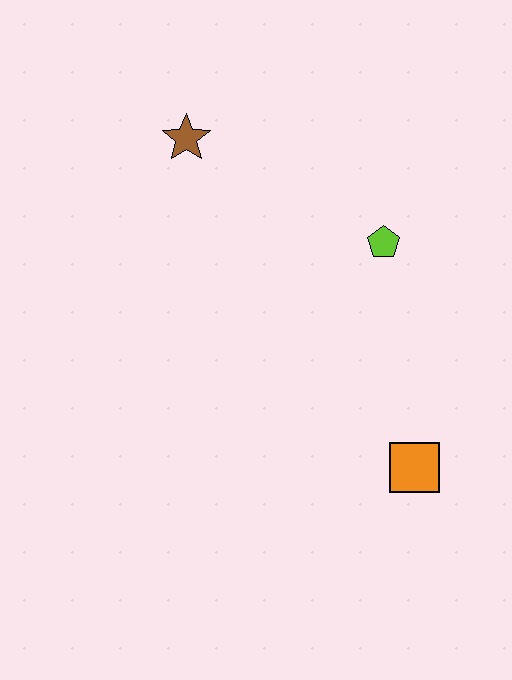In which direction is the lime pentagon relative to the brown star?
The lime pentagon is to the right of the brown star.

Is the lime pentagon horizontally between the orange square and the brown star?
Yes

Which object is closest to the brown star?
The lime pentagon is closest to the brown star.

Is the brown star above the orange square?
Yes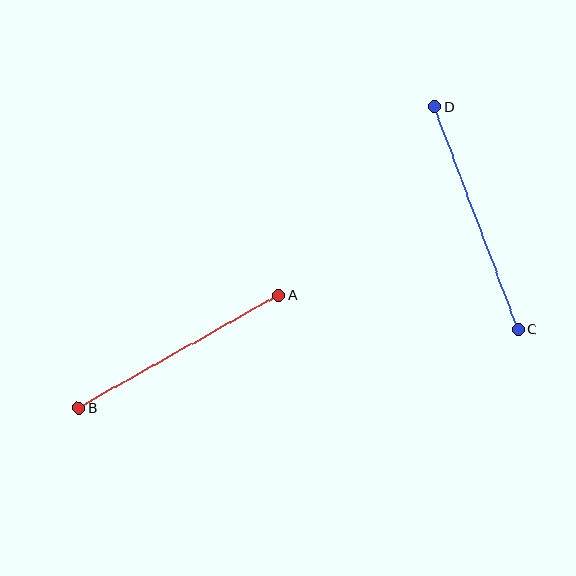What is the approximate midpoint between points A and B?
The midpoint is at approximately (179, 352) pixels.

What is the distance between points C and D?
The distance is approximately 238 pixels.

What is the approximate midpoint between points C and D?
The midpoint is at approximately (476, 218) pixels.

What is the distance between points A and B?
The distance is approximately 229 pixels.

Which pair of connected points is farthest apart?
Points C and D are farthest apart.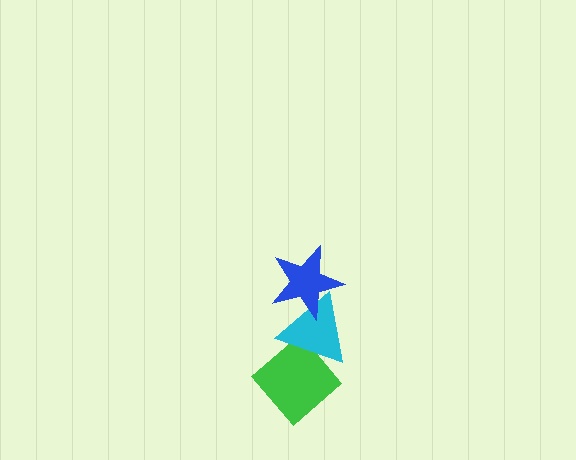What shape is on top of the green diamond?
The cyan triangle is on top of the green diamond.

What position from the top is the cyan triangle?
The cyan triangle is 2nd from the top.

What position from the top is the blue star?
The blue star is 1st from the top.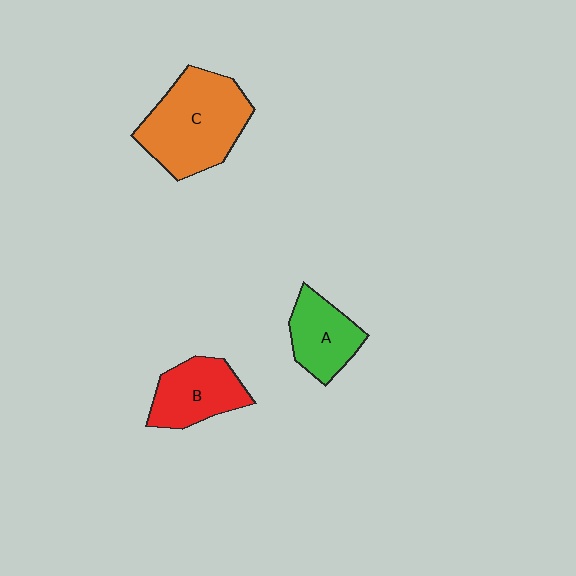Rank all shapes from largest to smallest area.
From largest to smallest: C (orange), B (red), A (green).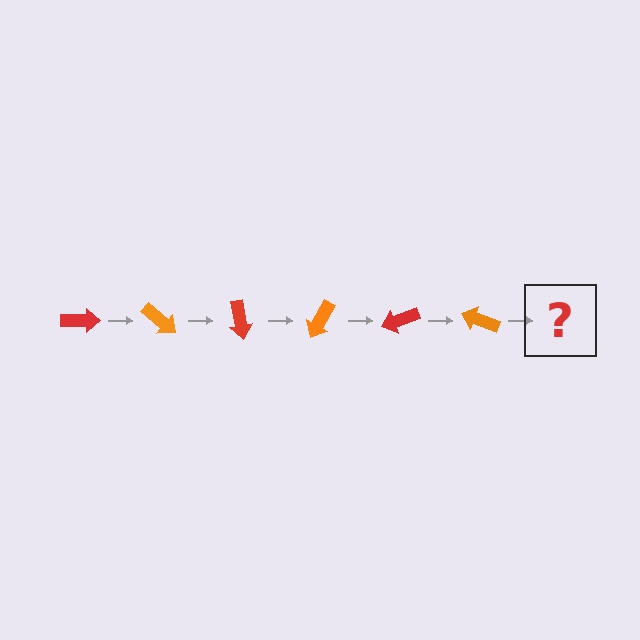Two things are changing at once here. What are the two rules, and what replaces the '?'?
The two rules are that it rotates 40 degrees each step and the color cycles through red and orange. The '?' should be a red arrow, rotated 240 degrees from the start.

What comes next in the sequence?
The next element should be a red arrow, rotated 240 degrees from the start.